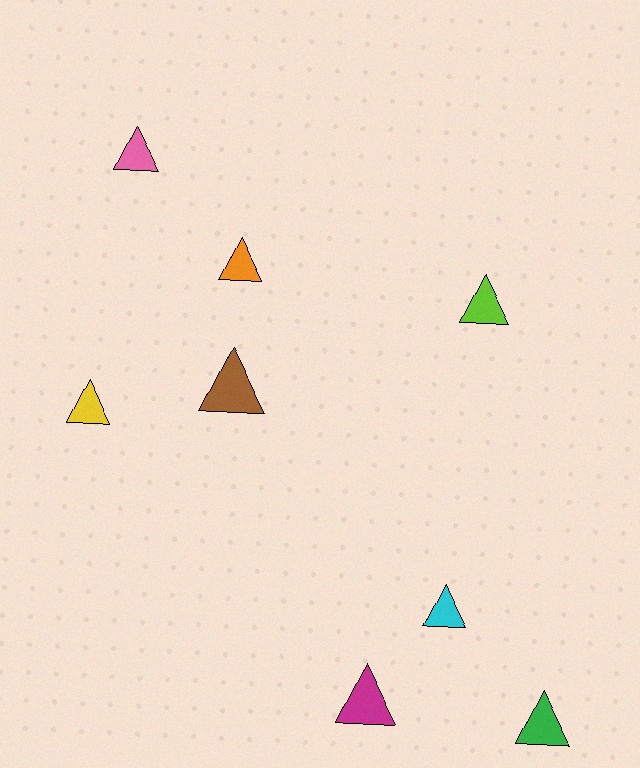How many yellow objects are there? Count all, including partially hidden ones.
There is 1 yellow object.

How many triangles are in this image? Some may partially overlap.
There are 8 triangles.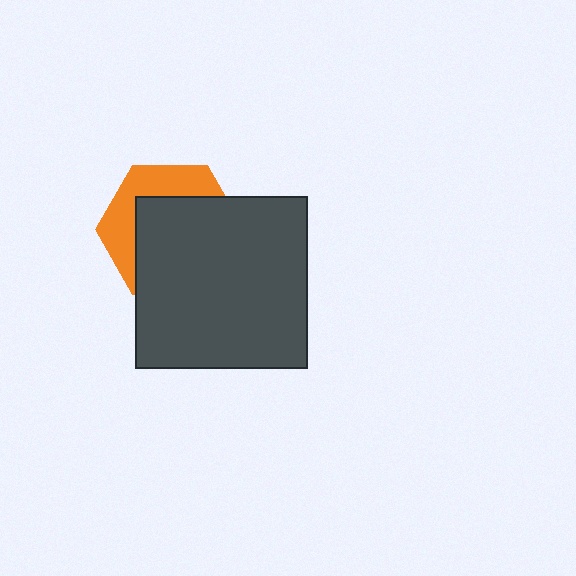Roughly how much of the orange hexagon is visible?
A small part of it is visible (roughly 36%).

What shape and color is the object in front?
The object in front is a dark gray square.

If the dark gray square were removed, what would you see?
You would see the complete orange hexagon.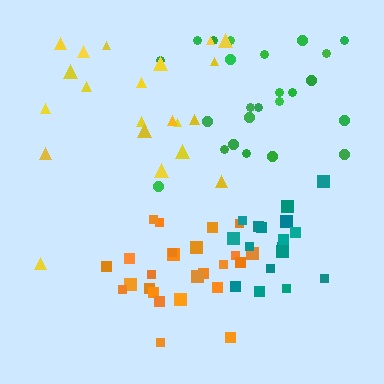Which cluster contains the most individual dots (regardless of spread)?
Orange (25).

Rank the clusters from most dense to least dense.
teal, orange, green, yellow.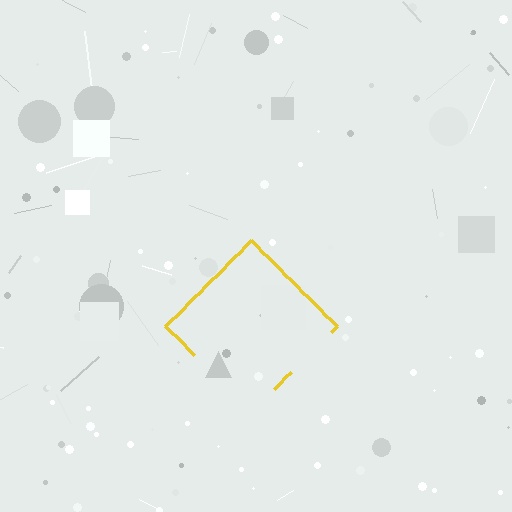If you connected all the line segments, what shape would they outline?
They would outline a diamond.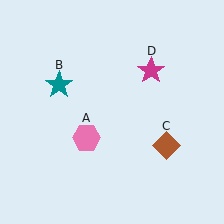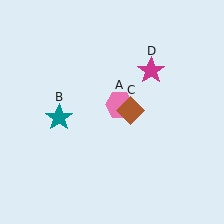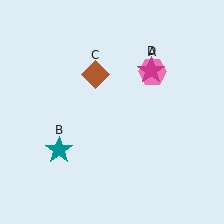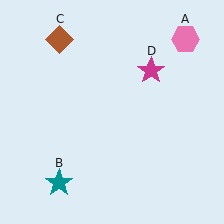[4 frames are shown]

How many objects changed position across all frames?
3 objects changed position: pink hexagon (object A), teal star (object B), brown diamond (object C).